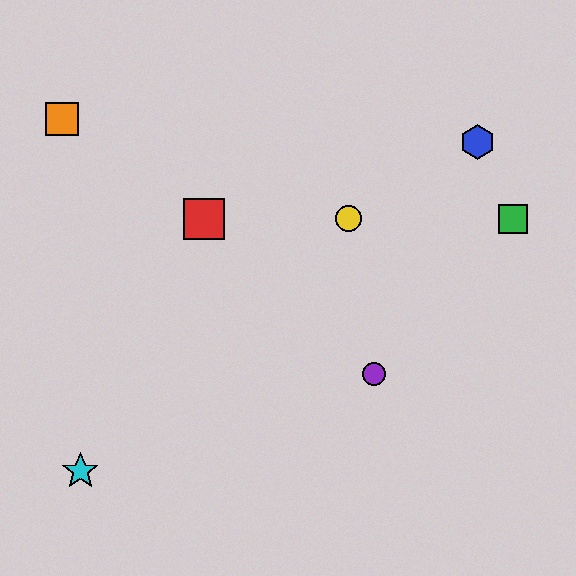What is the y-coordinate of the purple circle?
The purple circle is at y≈374.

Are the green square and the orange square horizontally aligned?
No, the green square is at y≈219 and the orange square is at y≈119.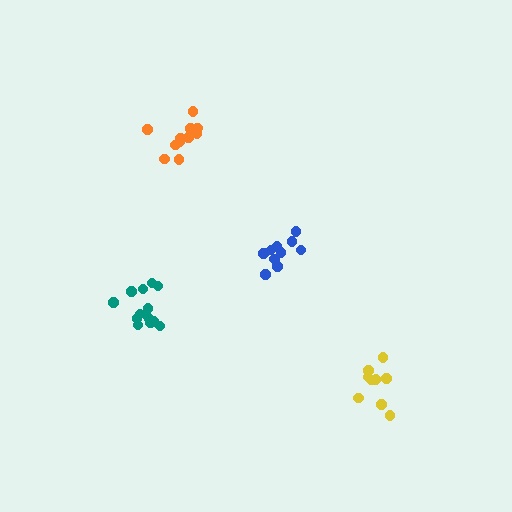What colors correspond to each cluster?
The clusters are colored: blue, teal, yellow, orange.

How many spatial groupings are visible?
There are 4 spatial groupings.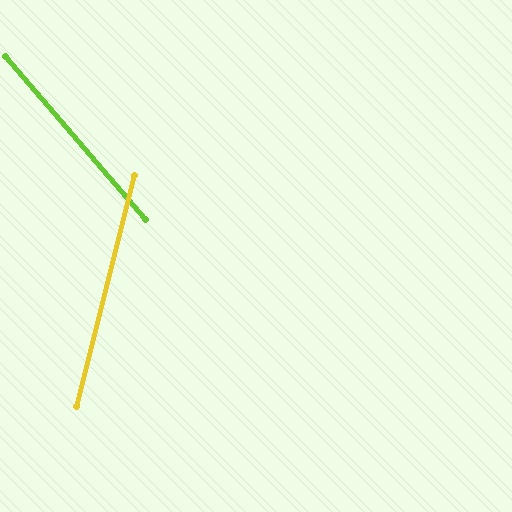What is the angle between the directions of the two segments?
Approximately 55 degrees.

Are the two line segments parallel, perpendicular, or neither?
Neither parallel nor perpendicular — they differ by about 55°.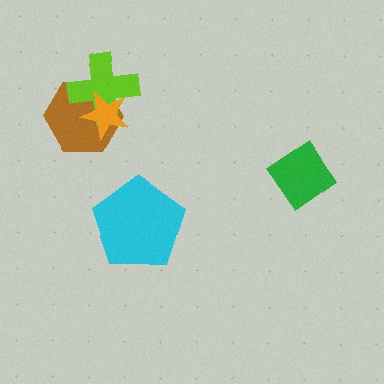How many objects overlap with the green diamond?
0 objects overlap with the green diamond.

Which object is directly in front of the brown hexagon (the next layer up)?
The lime cross is directly in front of the brown hexagon.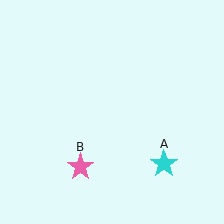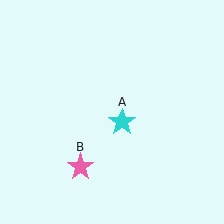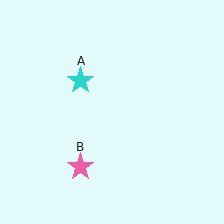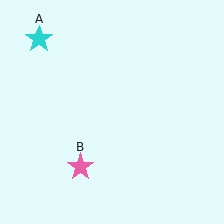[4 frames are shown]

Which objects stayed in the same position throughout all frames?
Pink star (object B) remained stationary.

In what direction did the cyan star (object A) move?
The cyan star (object A) moved up and to the left.